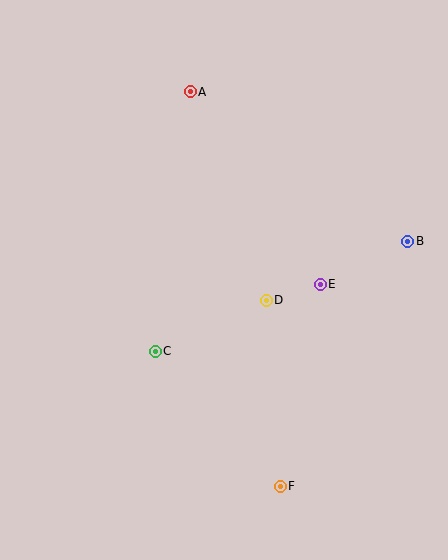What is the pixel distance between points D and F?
The distance between D and F is 186 pixels.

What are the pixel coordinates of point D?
Point D is at (266, 300).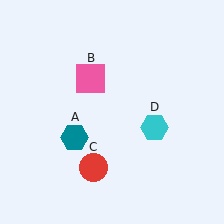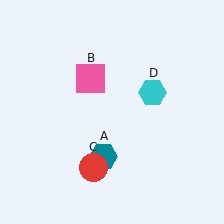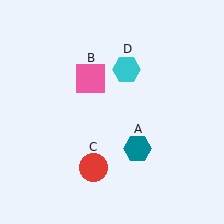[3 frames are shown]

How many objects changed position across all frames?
2 objects changed position: teal hexagon (object A), cyan hexagon (object D).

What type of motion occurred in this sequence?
The teal hexagon (object A), cyan hexagon (object D) rotated counterclockwise around the center of the scene.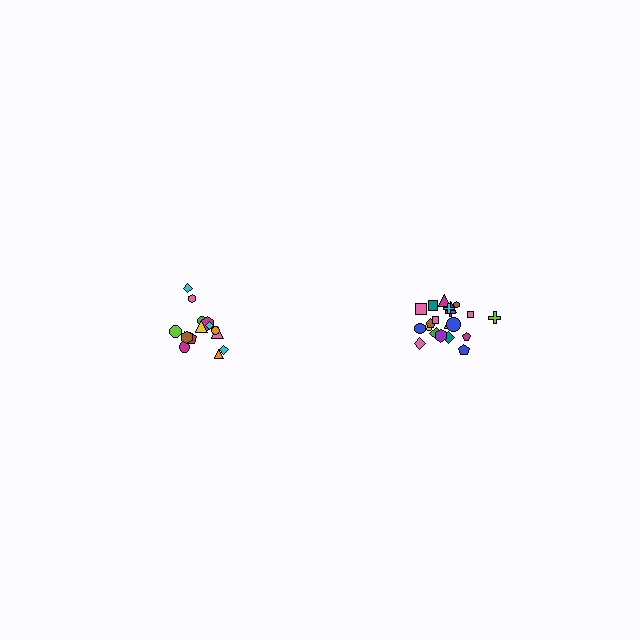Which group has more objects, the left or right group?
The right group.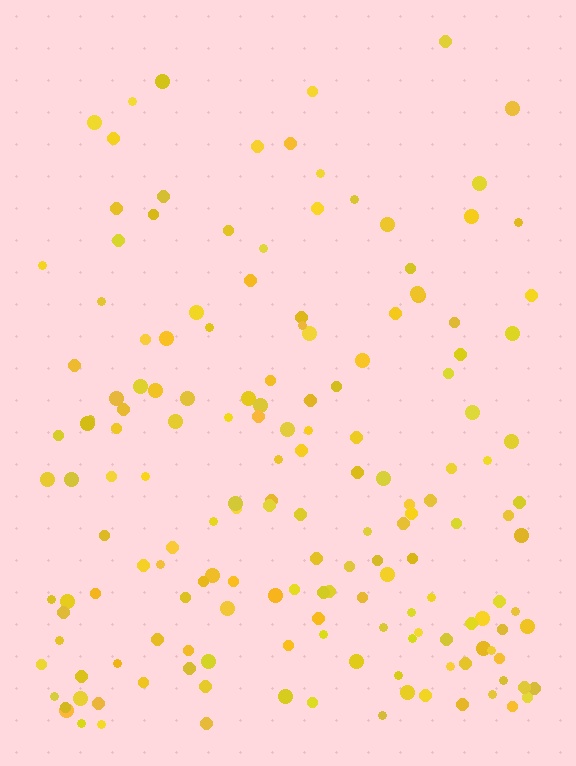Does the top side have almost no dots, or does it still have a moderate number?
Still a moderate number, just noticeably fewer than the bottom.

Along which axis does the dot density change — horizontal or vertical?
Vertical.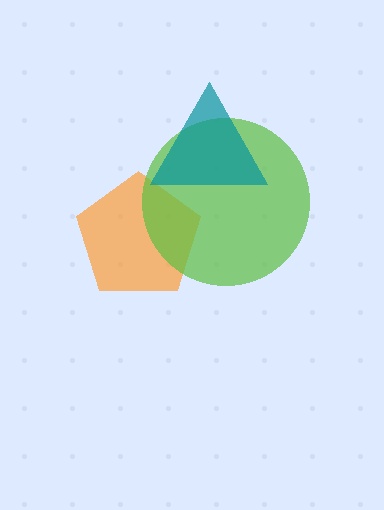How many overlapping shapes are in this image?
There are 3 overlapping shapes in the image.